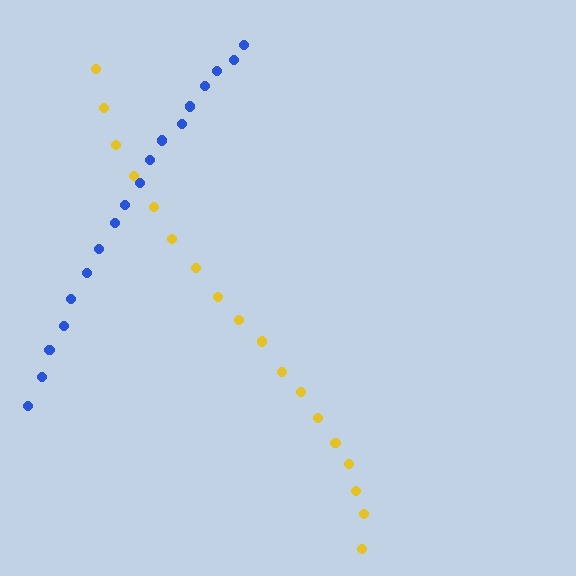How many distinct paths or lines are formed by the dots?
There are 2 distinct paths.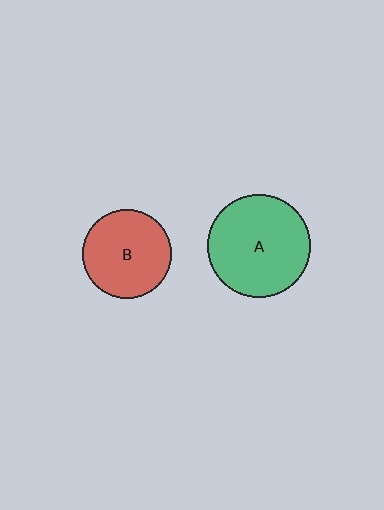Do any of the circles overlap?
No, none of the circles overlap.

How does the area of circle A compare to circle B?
Approximately 1.3 times.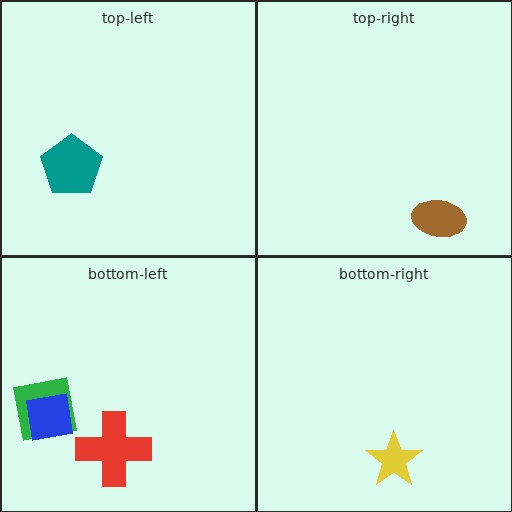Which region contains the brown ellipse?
The top-right region.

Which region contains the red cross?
The bottom-left region.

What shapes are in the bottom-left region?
The red cross, the green square, the blue square.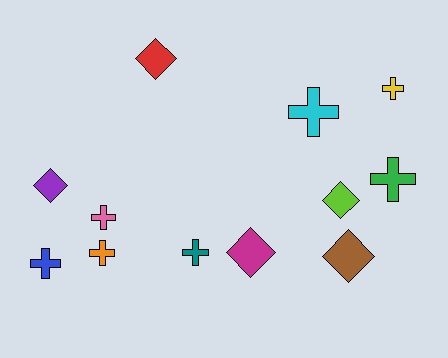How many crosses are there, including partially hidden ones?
There are 7 crosses.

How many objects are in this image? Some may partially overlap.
There are 12 objects.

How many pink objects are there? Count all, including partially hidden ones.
There is 1 pink object.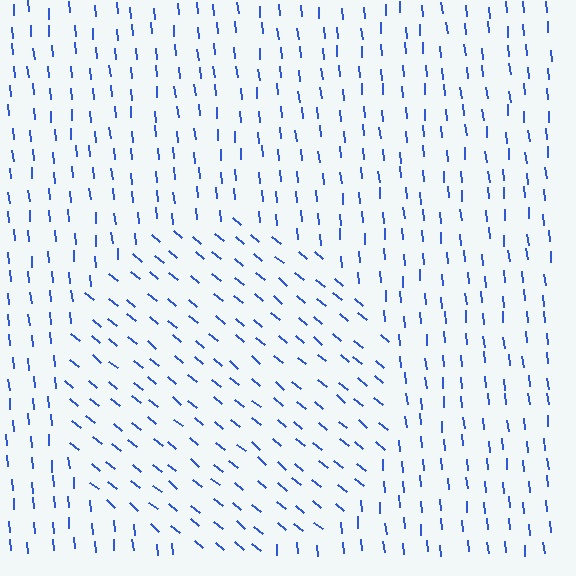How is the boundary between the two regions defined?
The boundary is defined purely by a change in line orientation (approximately 45 degrees difference). All lines are the same color and thickness.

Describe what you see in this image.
The image is filled with small blue line segments. A circle region in the image has lines oriented differently from the surrounding lines, creating a visible texture boundary.